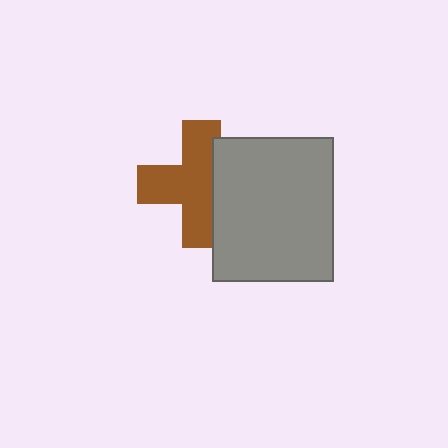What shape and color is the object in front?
The object in front is a gray rectangle.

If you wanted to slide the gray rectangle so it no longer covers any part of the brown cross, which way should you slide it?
Slide it right — that is the most direct way to separate the two shapes.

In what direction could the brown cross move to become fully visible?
The brown cross could move left. That would shift it out from behind the gray rectangle entirely.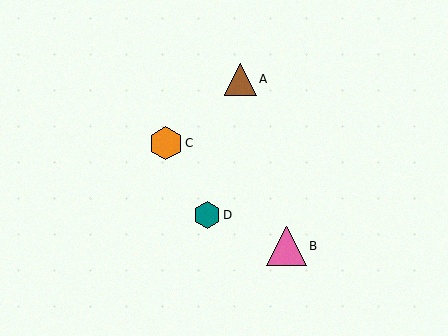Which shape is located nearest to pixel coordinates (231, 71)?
The brown triangle (labeled A) at (240, 79) is nearest to that location.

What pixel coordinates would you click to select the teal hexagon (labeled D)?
Click at (207, 215) to select the teal hexagon D.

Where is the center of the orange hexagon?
The center of the orange hexagon is at (166, 143).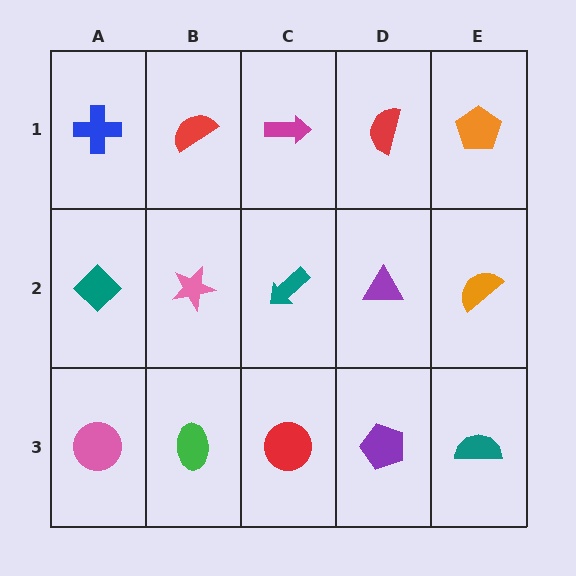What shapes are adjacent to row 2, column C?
A magenta arrow (row 1, column C), a red circle (row 3, column C), a pink star (row 2, column B), a purple triangle (row 2, column D).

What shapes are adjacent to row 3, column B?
A pink star (row 2, column B), a pink circle (row 3, column A), a red circle (row 3, column C).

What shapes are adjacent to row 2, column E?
An orange pentagon (row 1, column E), a teal semicircle (row 3, column E), a purple triangle (row 2, column D).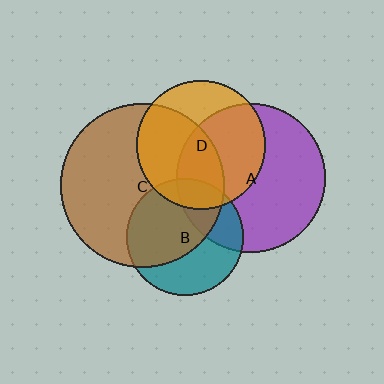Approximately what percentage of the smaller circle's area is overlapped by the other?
Approximately 30%.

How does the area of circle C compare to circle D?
Approximately 1.6 times.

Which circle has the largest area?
Circle C (brown).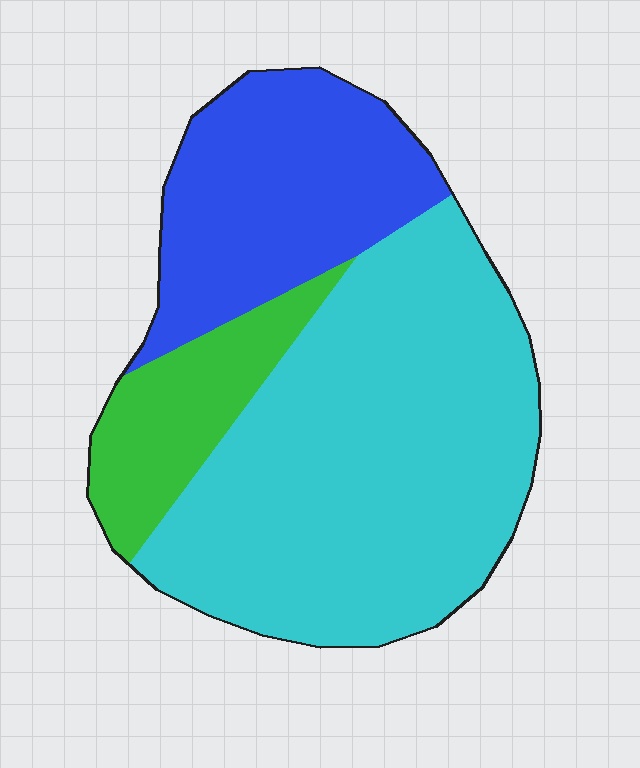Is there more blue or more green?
Blue.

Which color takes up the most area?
Cyan, at roughly 60%.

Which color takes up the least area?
Green, at roughly 15%.